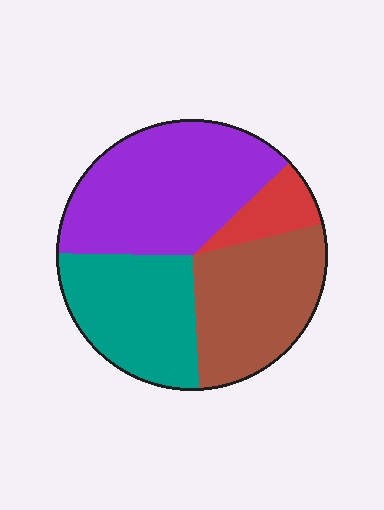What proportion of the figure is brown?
Brown covers 28% of the figure.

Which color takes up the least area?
Red, at roughly 10%.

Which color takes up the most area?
Purple, at roughly 40%.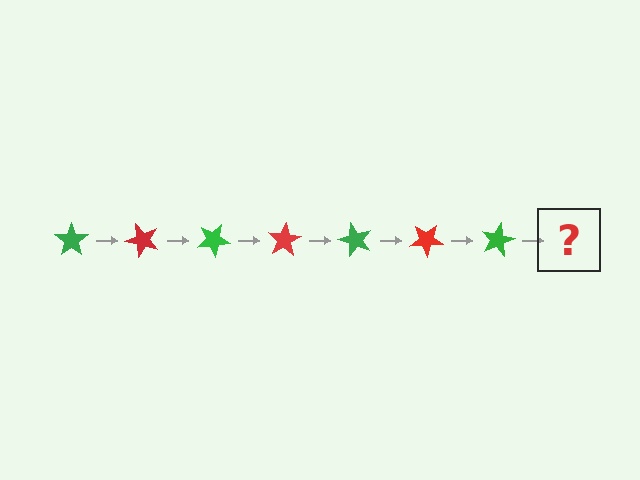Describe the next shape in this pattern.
It should be a red star, rotated 350 degrees from the start.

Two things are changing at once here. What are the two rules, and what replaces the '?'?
The two rules are that it rotates 50 degrees each step and the color cycles through green and red. The '?' should be a red star, rotated 350 degrees from the start.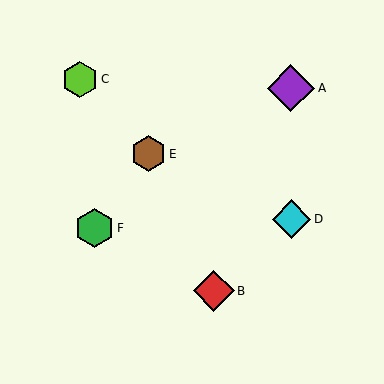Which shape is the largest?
The purple diamond (labeled A) is the largest.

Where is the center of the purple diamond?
The center of the purple diamond is at (291, 88).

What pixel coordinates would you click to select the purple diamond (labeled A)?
Click at (291, 88) to select the purple diamond A.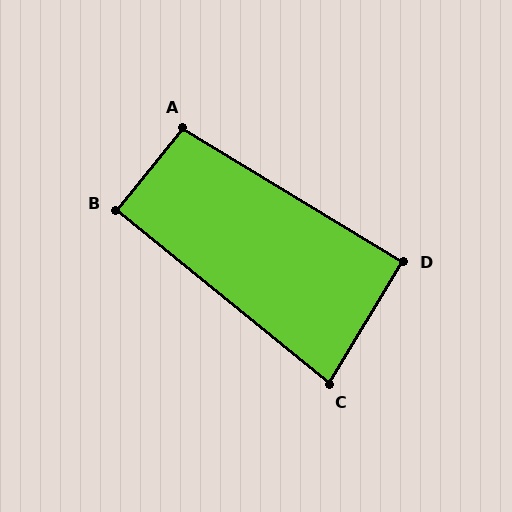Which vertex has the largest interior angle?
A, at approximately 98 degrees.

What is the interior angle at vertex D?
Approximately 90 degrees (approximately right).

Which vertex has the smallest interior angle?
C, at approximately 82 degrees.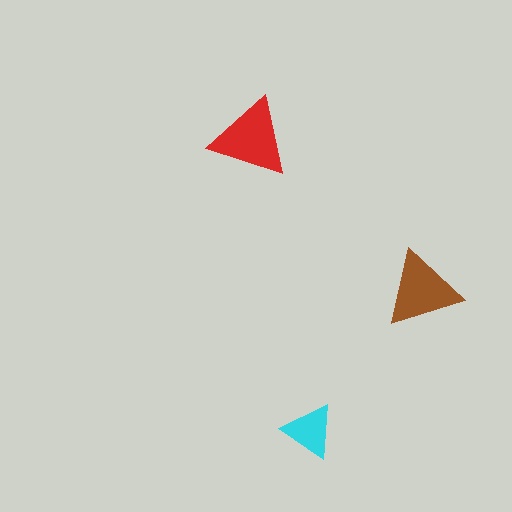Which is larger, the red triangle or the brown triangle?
The red one.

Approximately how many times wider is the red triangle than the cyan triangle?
About 1.5 times wider.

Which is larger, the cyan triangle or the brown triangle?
The brown one.